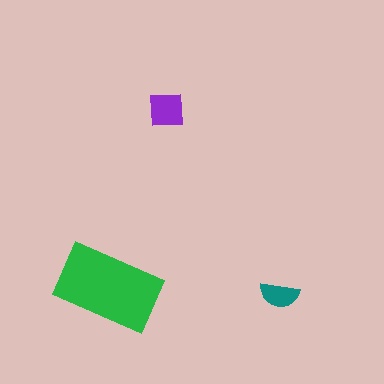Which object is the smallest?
The teal semicircle.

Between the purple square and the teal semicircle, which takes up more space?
The purple square.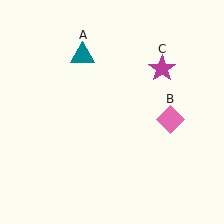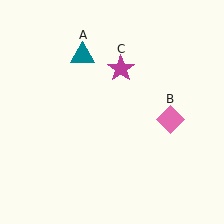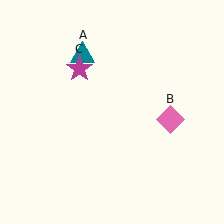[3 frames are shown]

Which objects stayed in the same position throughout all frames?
Teal triangle (object A) and pink diamond (object B) remained stationary.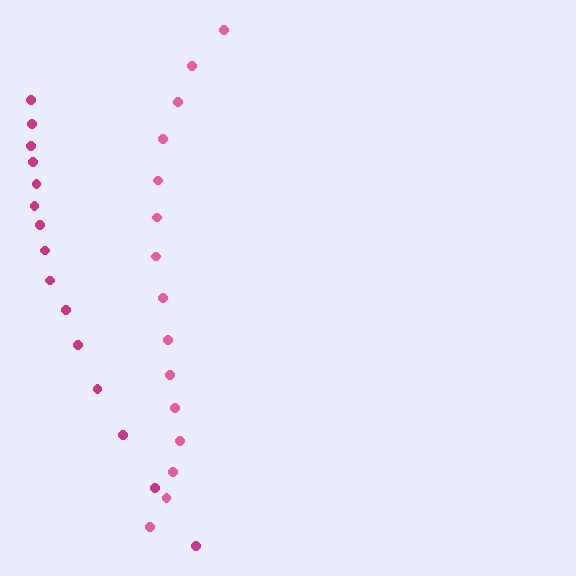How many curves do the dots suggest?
There are 2 distinct paths.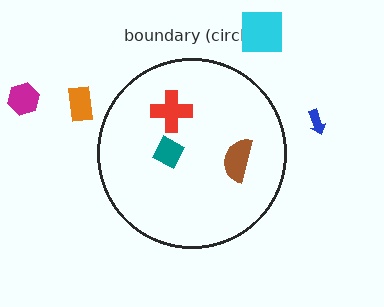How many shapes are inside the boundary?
3 inside, 4 outside.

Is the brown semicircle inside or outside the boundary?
Inside.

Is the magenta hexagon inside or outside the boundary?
Outside.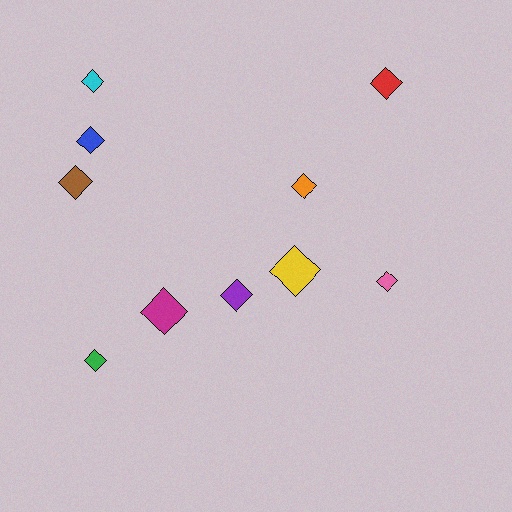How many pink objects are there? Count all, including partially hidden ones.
There is 1 pink object.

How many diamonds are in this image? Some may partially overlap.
There are 10 diamonds.